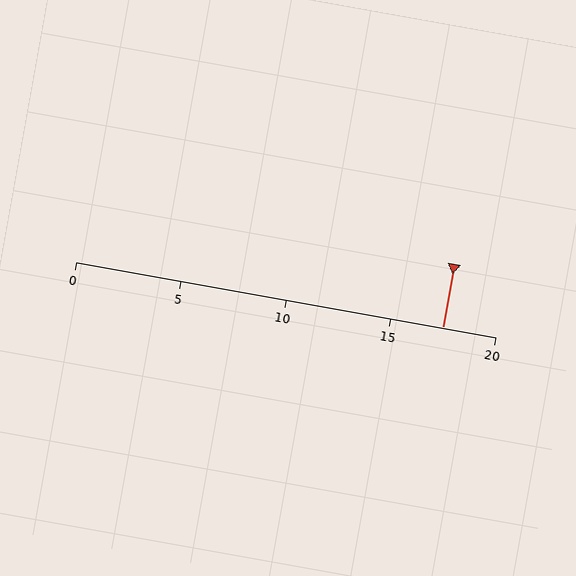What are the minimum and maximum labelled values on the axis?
The axis runs from 0 to 20.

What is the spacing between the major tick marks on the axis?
The major ticks are spaced 5 apart.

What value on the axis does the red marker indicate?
The marker indicates approximately 17.5.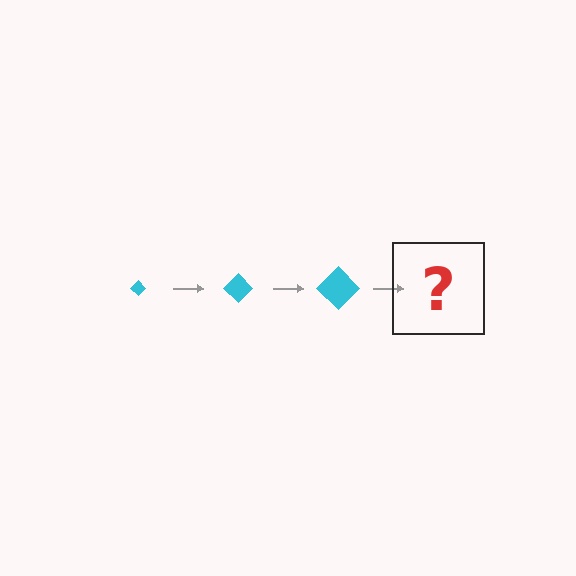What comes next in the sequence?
The next element should be a cyan diamond, larger than the previous one.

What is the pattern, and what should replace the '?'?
The pattern is that the diamond gets progressively larger each step. The '?' should be a cyan diamond, larger than the previous one.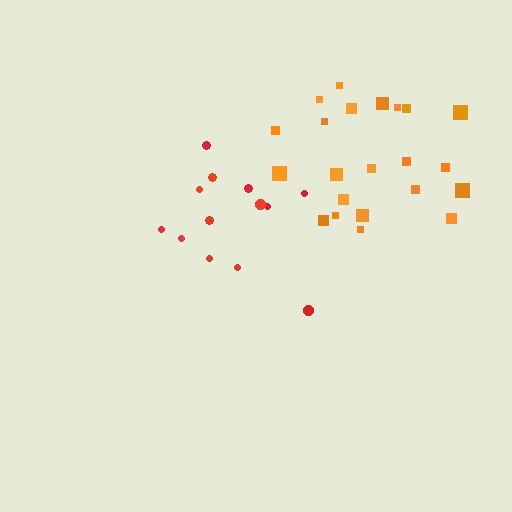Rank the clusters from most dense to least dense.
red, orange.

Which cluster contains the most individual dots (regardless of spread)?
Orange (22).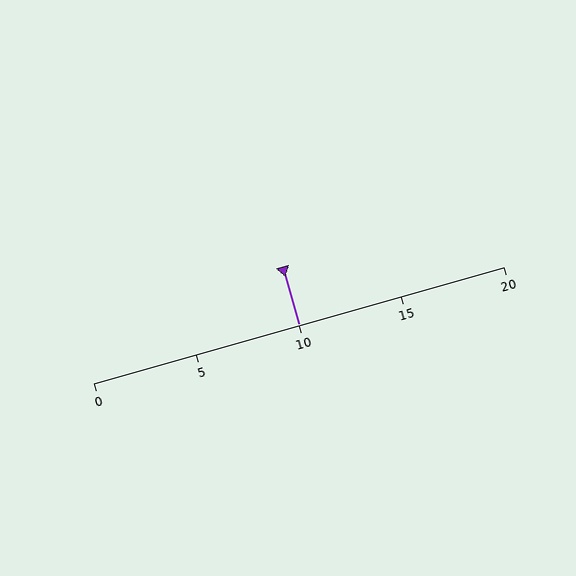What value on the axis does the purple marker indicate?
The marker indicates approximately 10.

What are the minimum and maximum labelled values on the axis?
The axis runs from 0 to 20.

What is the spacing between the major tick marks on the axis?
The major ticks are spaced 5 apart.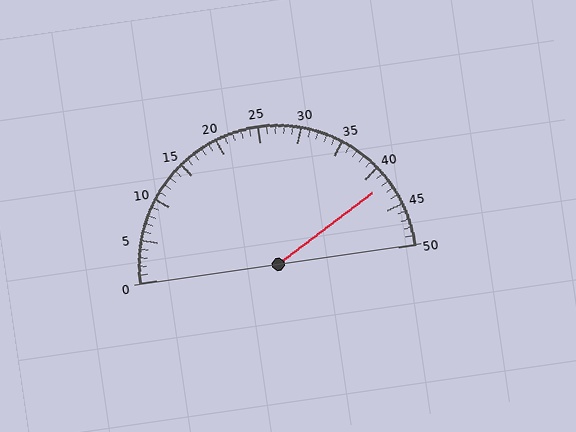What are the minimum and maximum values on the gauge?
The gauge ranges from 0 to 50.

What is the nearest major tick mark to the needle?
The nearest major tick mark is 40.